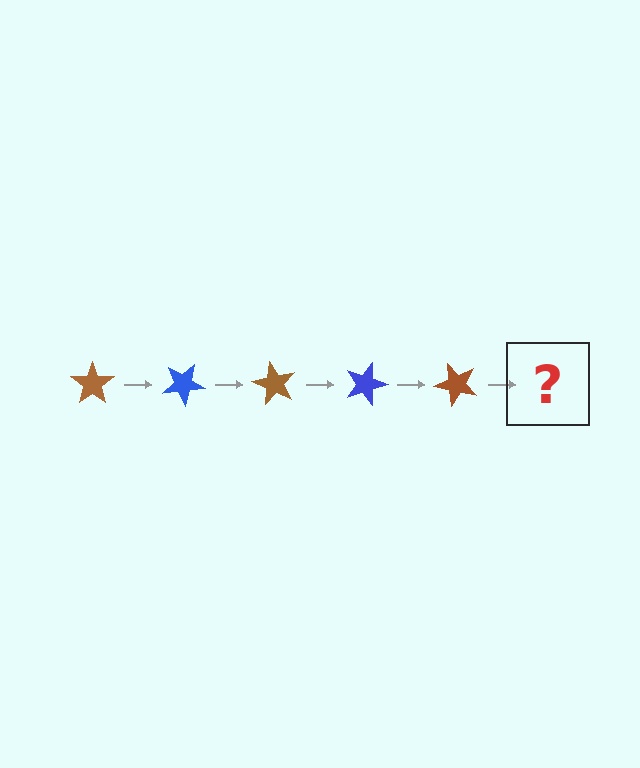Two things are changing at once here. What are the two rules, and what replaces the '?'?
The two rules are that it rotates 30 degrees each step and the color cycles through brown and blue. The '?' should be a blue star, rotated 150 degrees from the start.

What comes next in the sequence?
The next element should be a blue star, rotated 150 degrees from the start.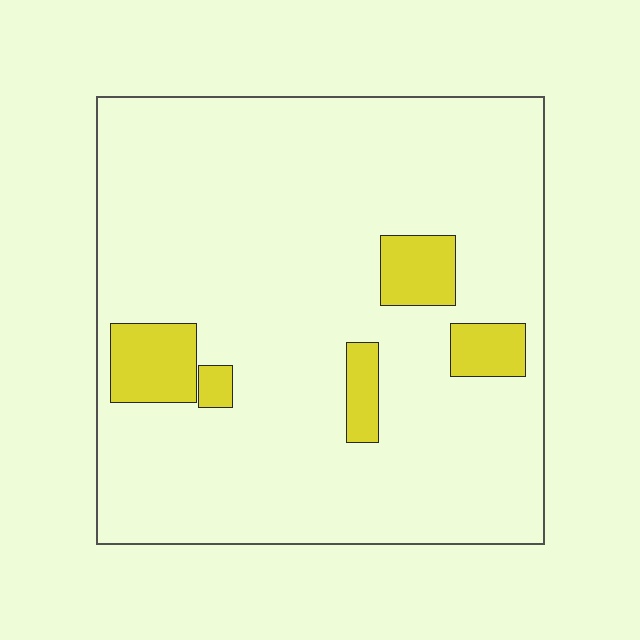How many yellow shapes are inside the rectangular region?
5.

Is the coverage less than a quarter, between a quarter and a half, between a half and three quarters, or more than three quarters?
Less than a quarter.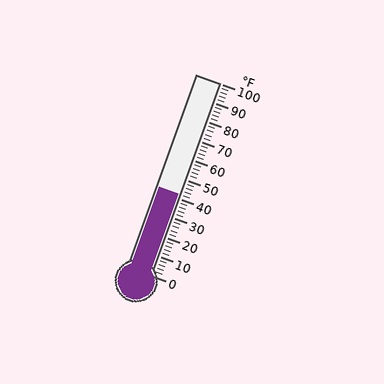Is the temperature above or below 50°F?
The temperature is below 50°F.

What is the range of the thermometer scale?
The thermometer scale ranges from 0°F to 100°F.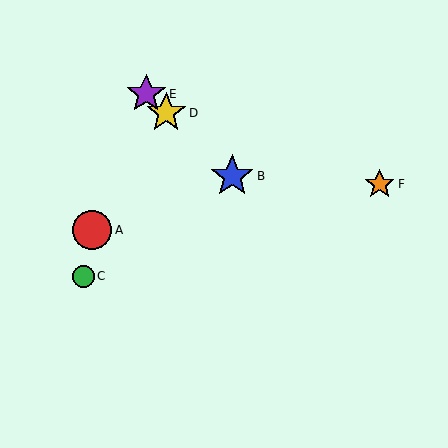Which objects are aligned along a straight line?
Objects B, D, E are aligned along a straight line.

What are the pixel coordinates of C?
Object C is at (83, 277).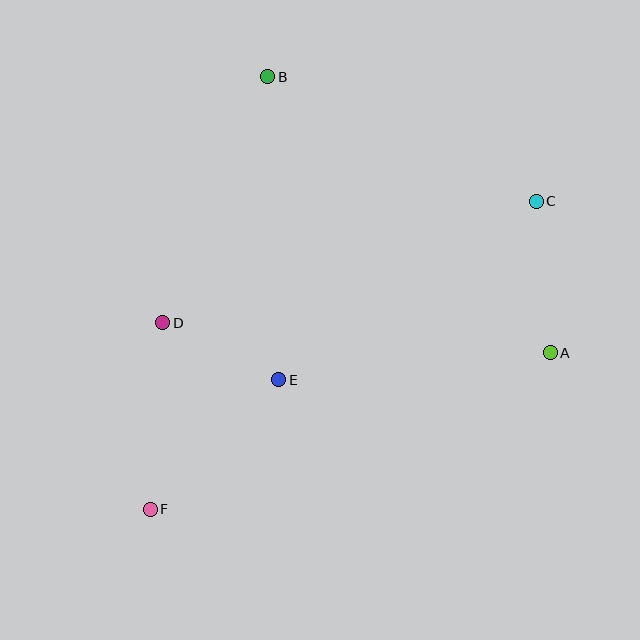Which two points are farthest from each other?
Points C and F are farthest from each other.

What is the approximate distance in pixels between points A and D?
The distance between A and D is approximately 388 pixels.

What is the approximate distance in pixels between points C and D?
The distance between C and D is approximately 392 pixels.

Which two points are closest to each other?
Points D and E are closest to each other.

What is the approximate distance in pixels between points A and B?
The distance between A and B is approximately 395 pixels.